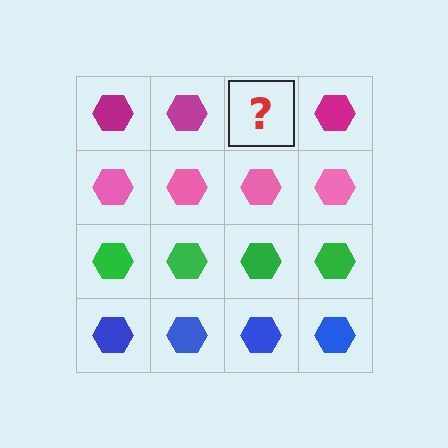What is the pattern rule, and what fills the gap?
The rule is that each row has a consistent color. The gap should be filled with a magenta hexagon.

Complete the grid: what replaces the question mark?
The question mark should be replaced with a magenta hexagon.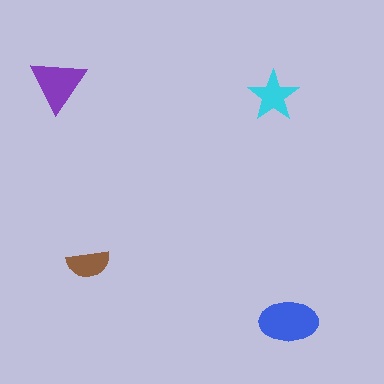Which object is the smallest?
The brown semicircle.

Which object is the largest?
The blue ellipse.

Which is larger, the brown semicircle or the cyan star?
The cyan star.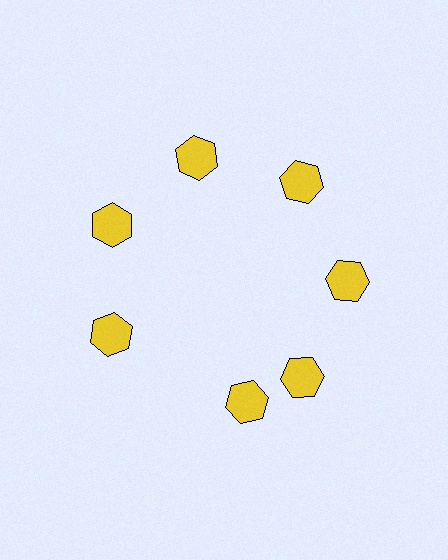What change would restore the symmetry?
The symmetry would be restored by rotating it back into even spacing with its neighbors so that all 7 hexagons sit at equal angles and equal distance from the center.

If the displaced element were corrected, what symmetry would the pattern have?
It would have 7-fold rotational symmetry — the pattern would map onto itself every 51 degrees.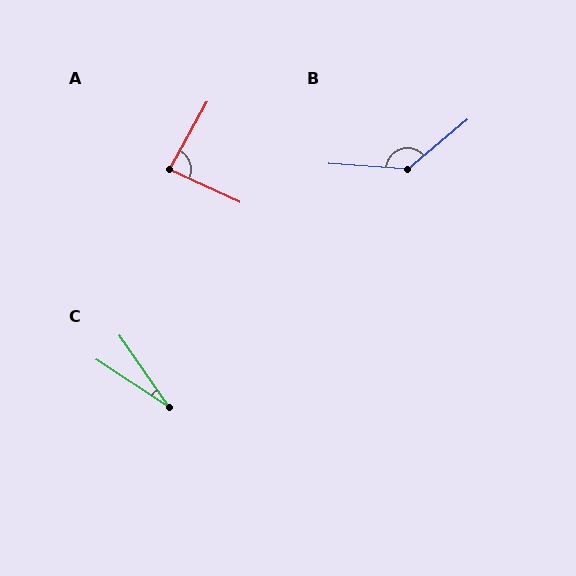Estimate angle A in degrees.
Approximately 86 degrees.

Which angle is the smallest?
C, at approximately 22 degrees.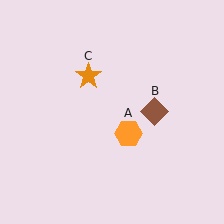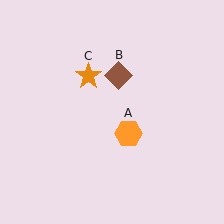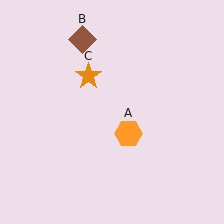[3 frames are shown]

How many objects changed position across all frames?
1 object changed position: brown diamond (object B).